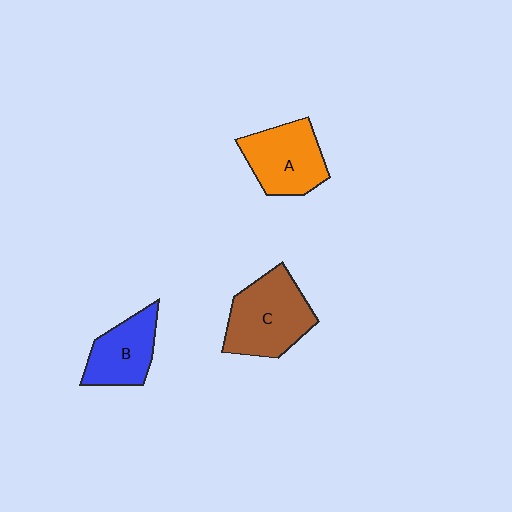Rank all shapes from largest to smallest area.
From largest to smallest: C (brown), A (orange), B (blue).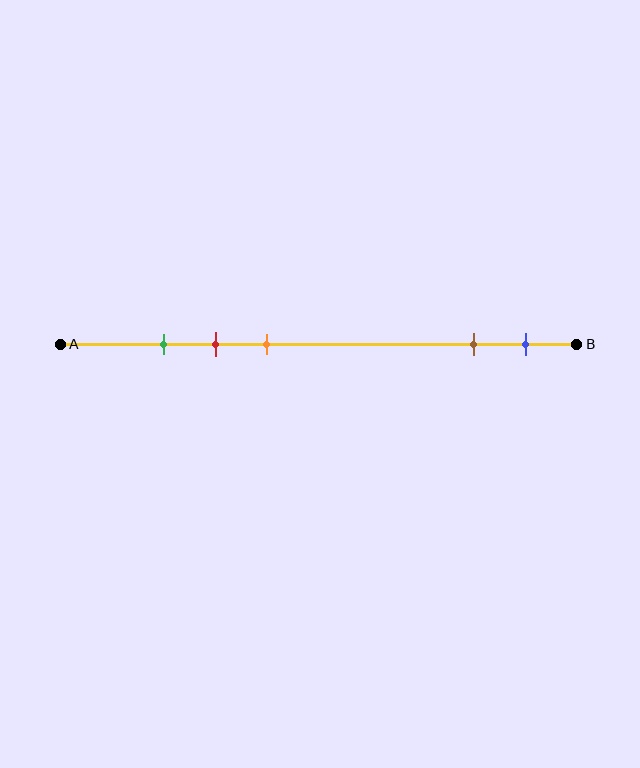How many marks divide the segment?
There are 5 marks dividing the segment.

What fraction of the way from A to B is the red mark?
The red mark is approximately 30% (0.3) of the way from A to B.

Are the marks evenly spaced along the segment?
No, the marks are not evenly spaced.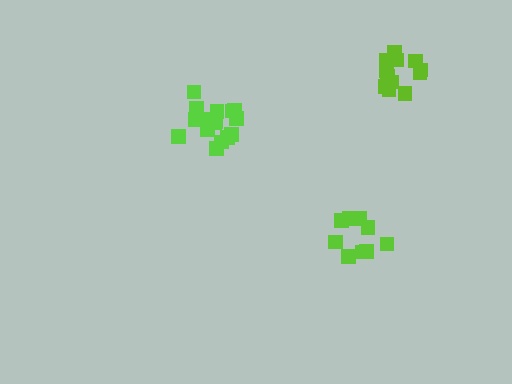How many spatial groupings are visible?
There are 3 spatial groupings.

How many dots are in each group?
Group 1: 12 dots, Group 2: 16 dots, Group 3: 10 dots (38 total).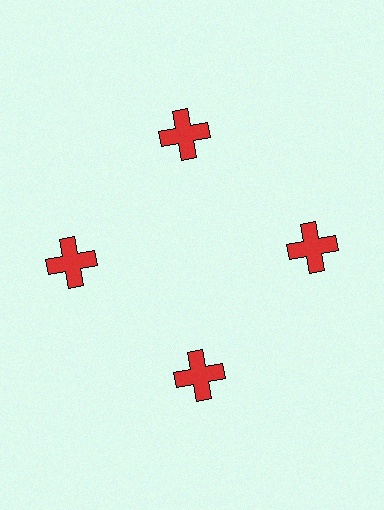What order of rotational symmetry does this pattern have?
This pattern has 4-fold rotational symmetry.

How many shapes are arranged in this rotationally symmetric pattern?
There are 4 shapes, arranged in 4 groups of 1.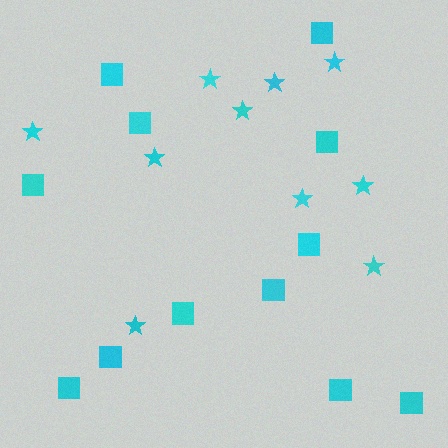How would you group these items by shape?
There are 2 groups: one group of squares (12) and one group of stars (10).